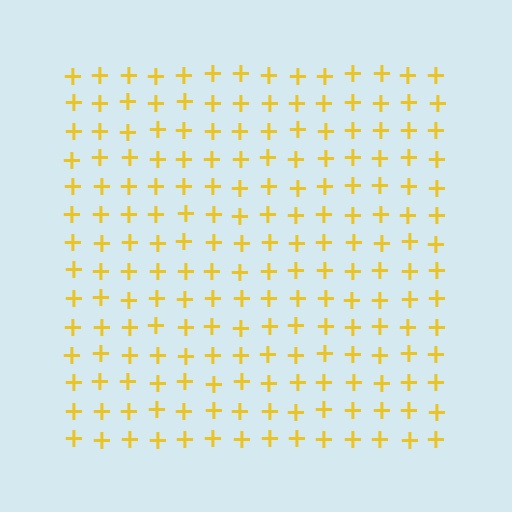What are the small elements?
The small elements are plus signs.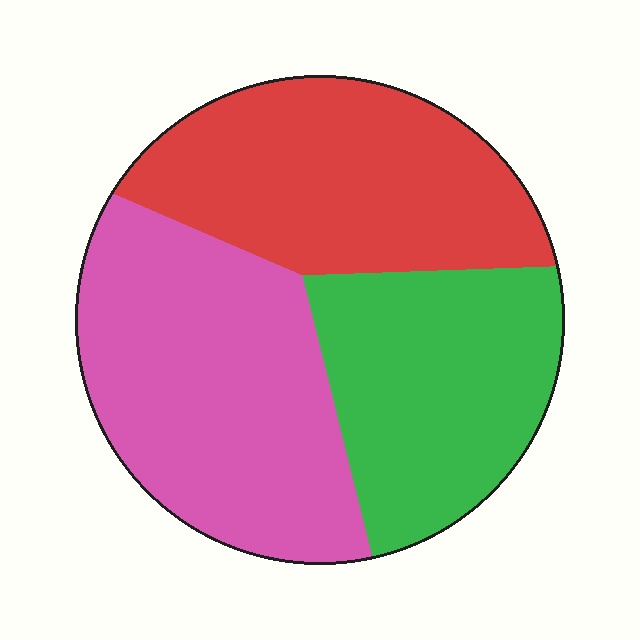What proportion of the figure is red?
Red takes up about one third (1/3) of the figure.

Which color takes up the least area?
Green, at roughly 30%.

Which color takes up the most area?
Pink, at roughly 40%.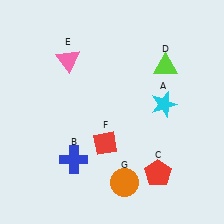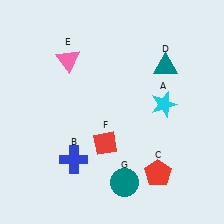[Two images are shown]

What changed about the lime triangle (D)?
In Image 1, D is lime. In Image 2, it changed to teal.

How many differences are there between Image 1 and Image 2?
There are 2 differences between the two images.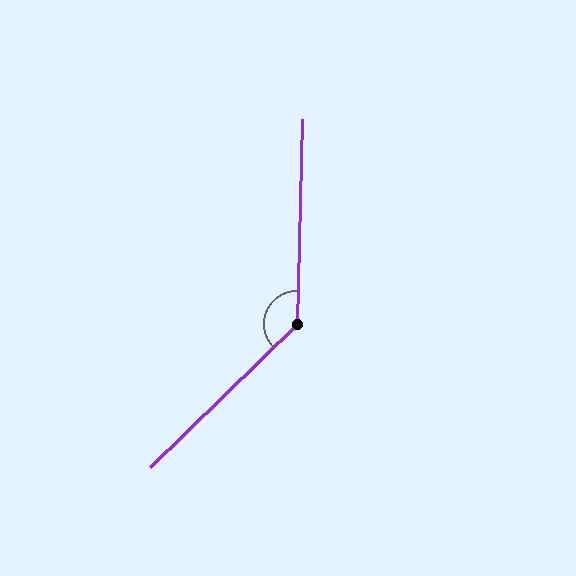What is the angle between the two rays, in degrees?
Approximately 136 degrees.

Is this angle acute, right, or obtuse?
It is obtuse.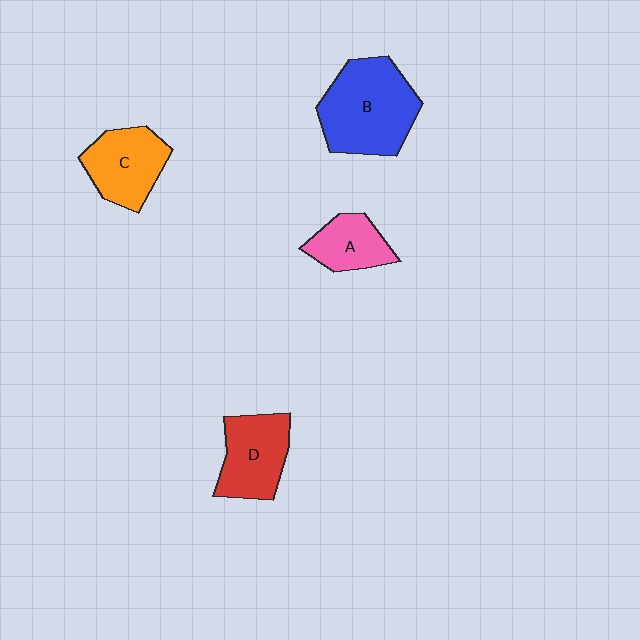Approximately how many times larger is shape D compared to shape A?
Approximately 1.4 times.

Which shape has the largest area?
Shape B (blue).